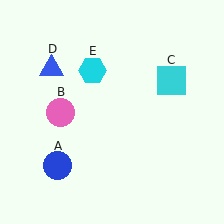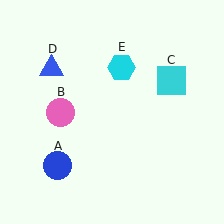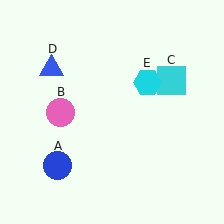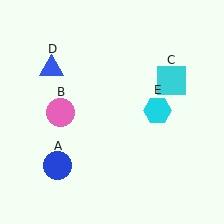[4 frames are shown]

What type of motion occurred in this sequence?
The cyan hexagon (object E) rotated clockwise around the center of the scene.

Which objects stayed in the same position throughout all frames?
Blue circle (object A) and pink circle (object B) and cyan square (object C) and blue triangle (object D) remained stationary.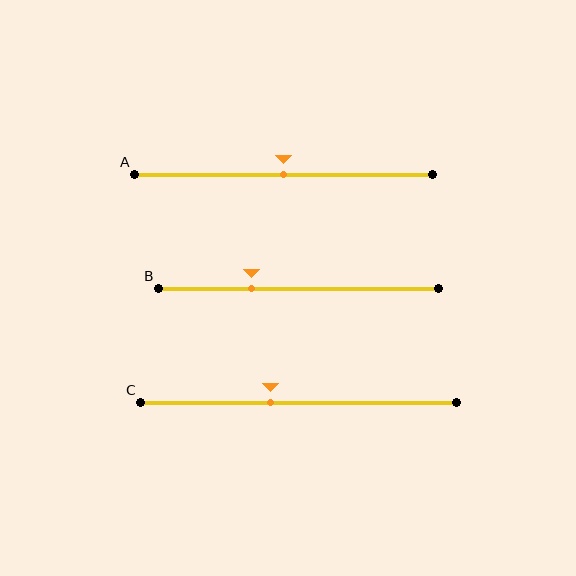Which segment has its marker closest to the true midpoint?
Segment A has its marker closest to the true midpoint.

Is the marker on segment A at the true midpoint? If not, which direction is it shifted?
Yes, the marker on segment A is at the true midpoint.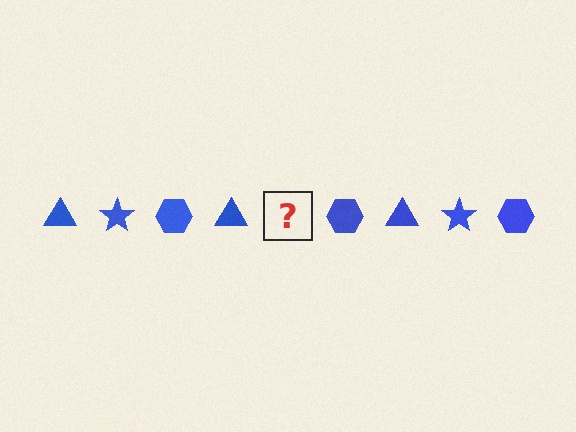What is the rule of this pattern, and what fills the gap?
The rule is that the pattern cycles through triangle, star, hexagon shapes in blue. The gap should be filled with a blue star.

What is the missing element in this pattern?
The missing element is a blue star.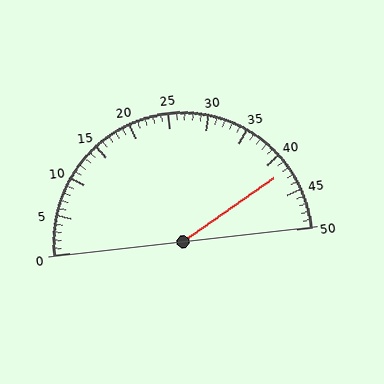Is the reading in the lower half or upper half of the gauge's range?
The reading is in the upper half of the range (0 to 50).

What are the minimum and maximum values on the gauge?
The gauge ranges from 0 to 50.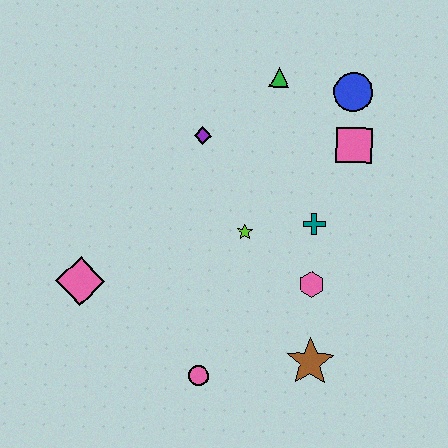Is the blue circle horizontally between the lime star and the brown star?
No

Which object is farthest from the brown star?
The green triangle is farthest from the brown star.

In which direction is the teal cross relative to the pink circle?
The teal cross is above the pink circle.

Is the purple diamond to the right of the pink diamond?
Yes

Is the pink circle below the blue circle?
Yes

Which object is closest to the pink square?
The blue circle is closest to the pink square.